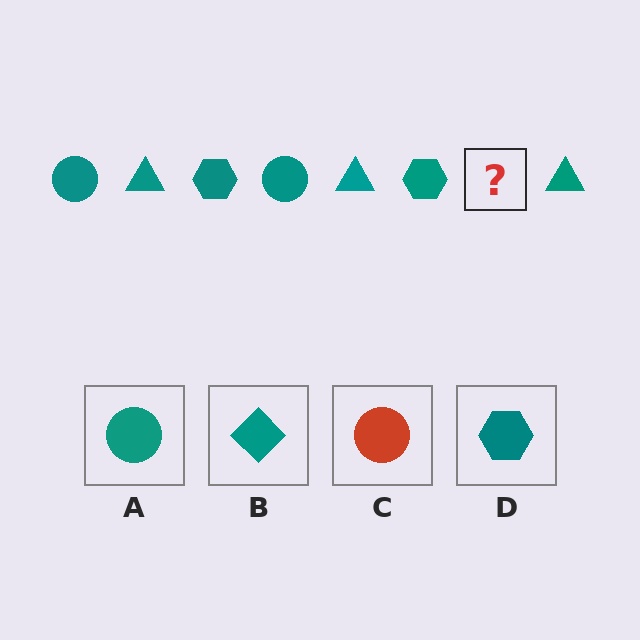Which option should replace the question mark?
Option A.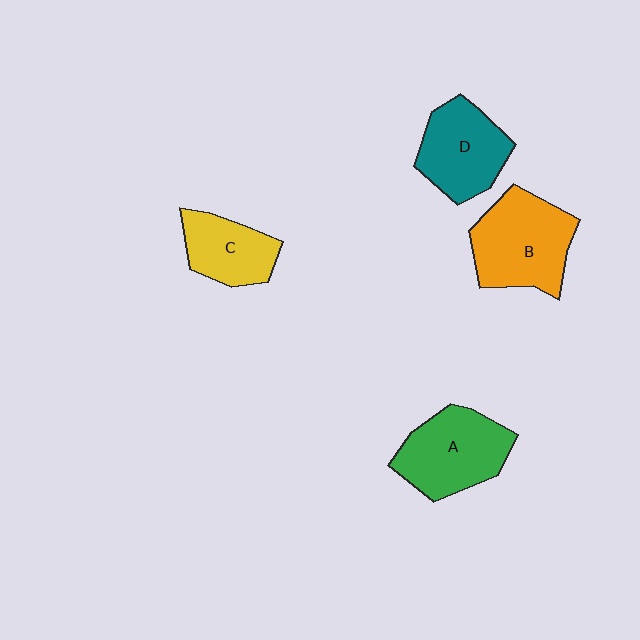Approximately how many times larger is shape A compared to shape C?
Approximately 1.4 times.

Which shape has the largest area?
Shape B (orange).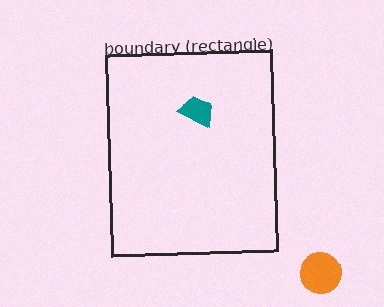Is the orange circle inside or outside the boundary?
Outside.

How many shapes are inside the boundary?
1 inside, 1 outside.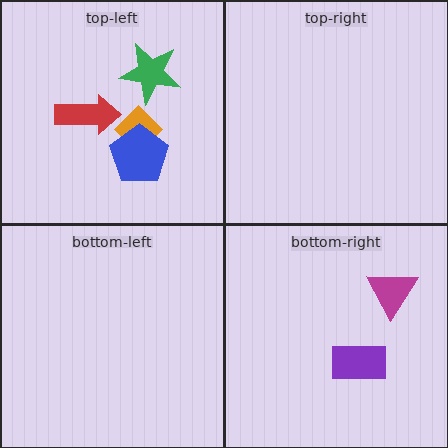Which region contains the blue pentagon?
The top-left region.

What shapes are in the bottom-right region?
The magenta triangle, the purple rectangle.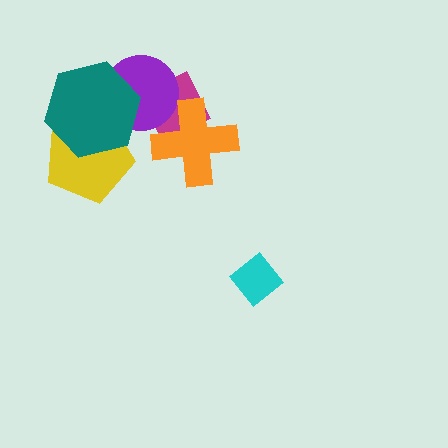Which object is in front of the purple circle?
The teal hexagon is in front of the purple circle.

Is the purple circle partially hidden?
Yes, it is partially covered by another shape.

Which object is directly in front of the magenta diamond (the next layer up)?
The purple circle is directly in front of the magenta diamond.